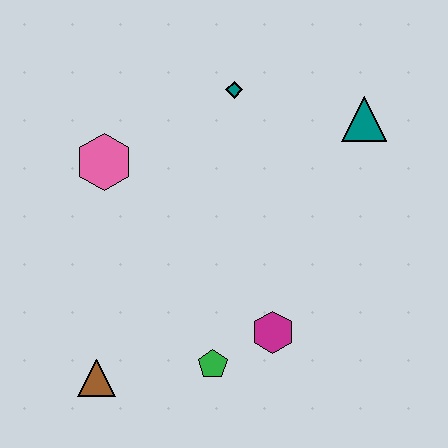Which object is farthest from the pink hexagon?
The teal triangle is farthest from the pink hexagon.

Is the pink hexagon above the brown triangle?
Yes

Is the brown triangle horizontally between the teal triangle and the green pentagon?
No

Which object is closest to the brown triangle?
The green pentagon is closest to the brown triangle.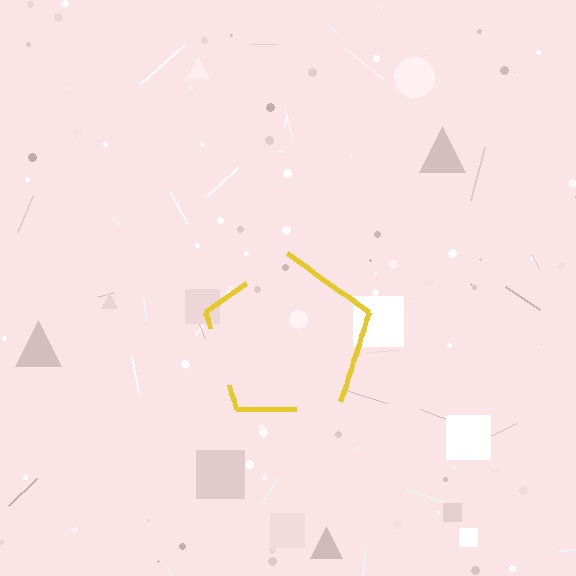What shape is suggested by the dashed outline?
The dashed outline suggests a pentagon.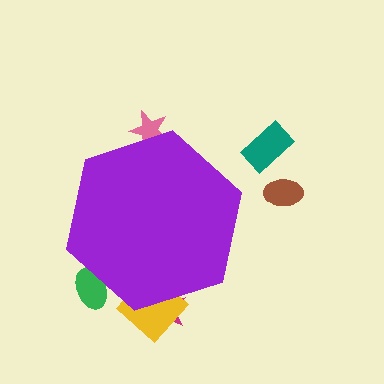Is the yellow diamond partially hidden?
Yes, the yellow diamond is partially hidden behind the purple hexagon.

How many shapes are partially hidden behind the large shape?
4 shapes are partially hidden.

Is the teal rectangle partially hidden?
No, the teal rectangle is fully visible.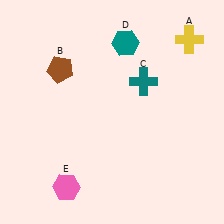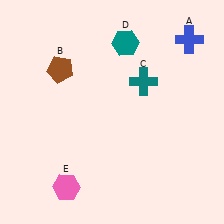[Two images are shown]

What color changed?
The cross (A) changed from yellow in Image 1 to blue in Image 2.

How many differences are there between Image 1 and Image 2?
There is 1 difference between the two images.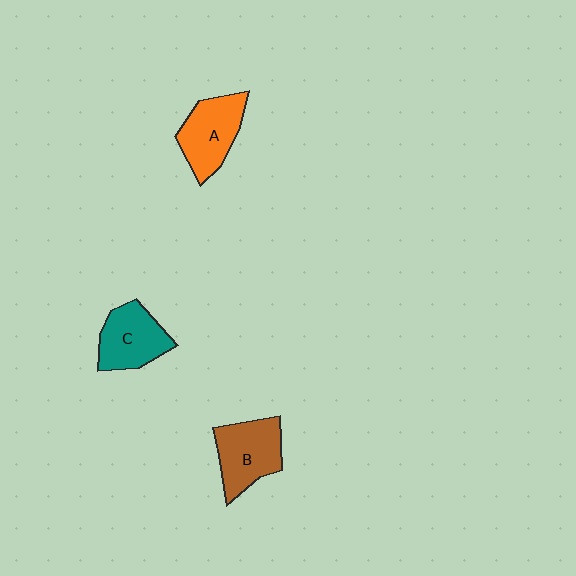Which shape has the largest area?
Shape B (brown).